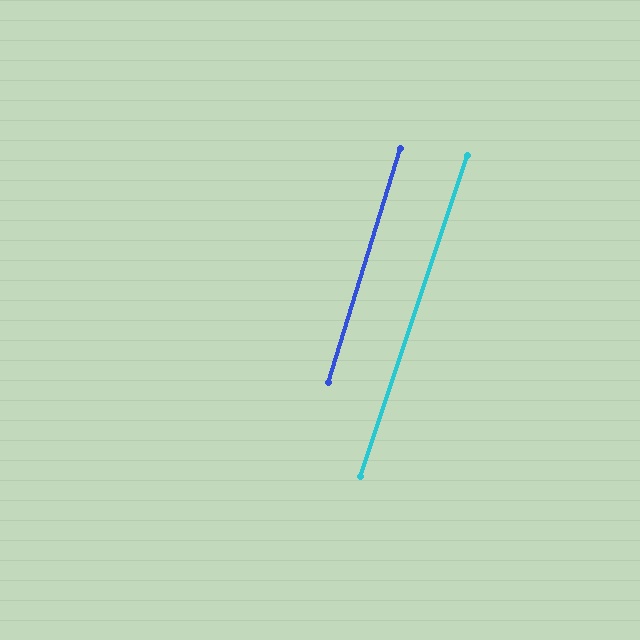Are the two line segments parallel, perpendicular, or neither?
Parallel — their directions differ by only 1.3°.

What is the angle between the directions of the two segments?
Approximately 1 degree.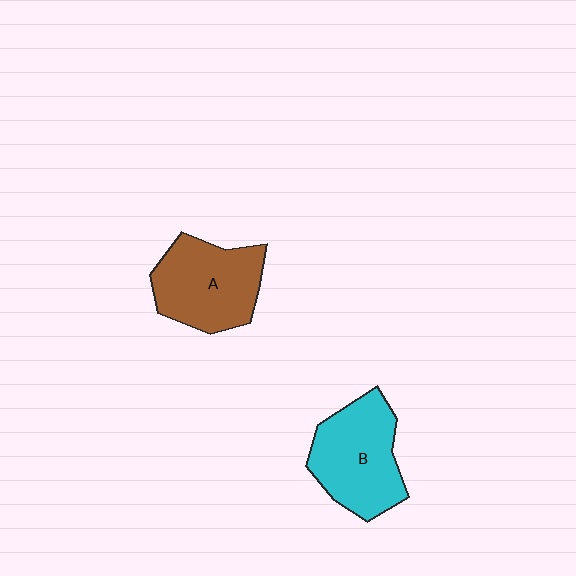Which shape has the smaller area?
Shape A (brown).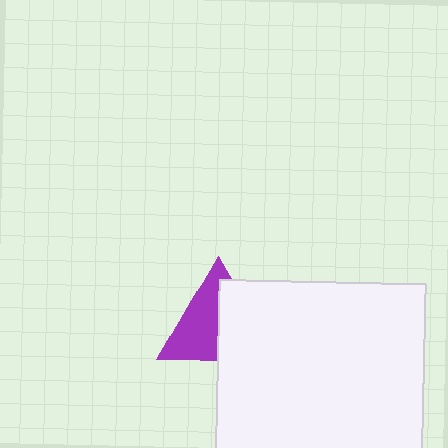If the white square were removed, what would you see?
You would see the complete purple triangle.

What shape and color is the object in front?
The object in front is a white square.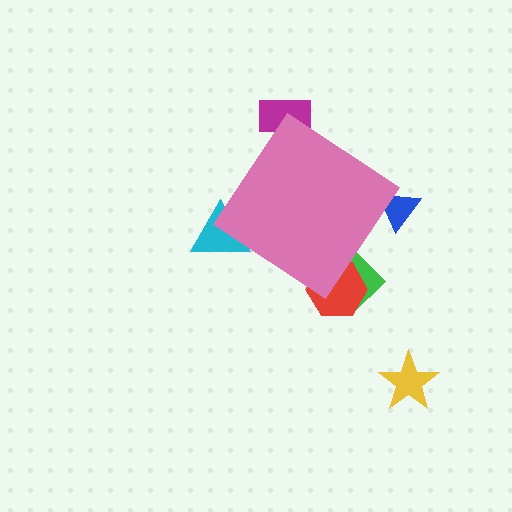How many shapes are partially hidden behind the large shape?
5 shapes are partially hidden.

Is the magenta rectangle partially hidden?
Yes, the magenta rectangle is partially hidden behind the pink diamond.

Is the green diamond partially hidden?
Yes, the green diamond is partially hidden behind the pink diamond.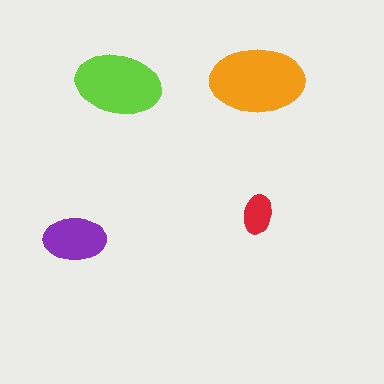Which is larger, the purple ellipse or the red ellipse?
The purple one.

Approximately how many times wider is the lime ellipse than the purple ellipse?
About 1.5 times wider.